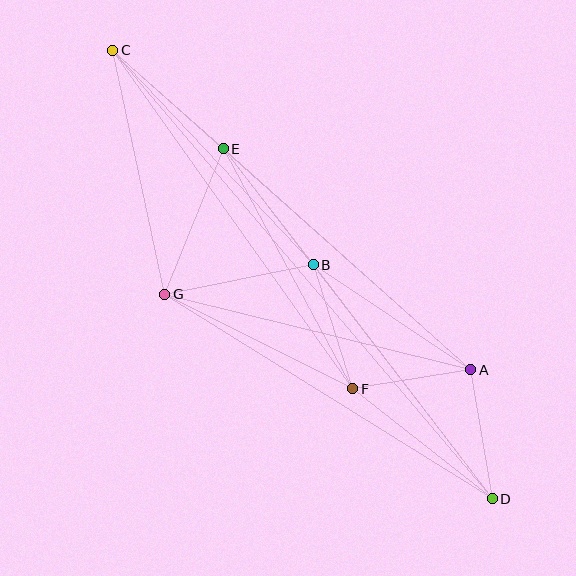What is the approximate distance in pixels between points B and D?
The distance between B and D is approximately 295 pixels.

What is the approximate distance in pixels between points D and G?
The distance between D and G is approximately 386 pixels.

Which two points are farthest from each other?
Points C and D are farthest from each other.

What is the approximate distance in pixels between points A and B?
The distance between A and B is approximately 189 pixels.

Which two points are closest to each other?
Points A and F are closest to each other.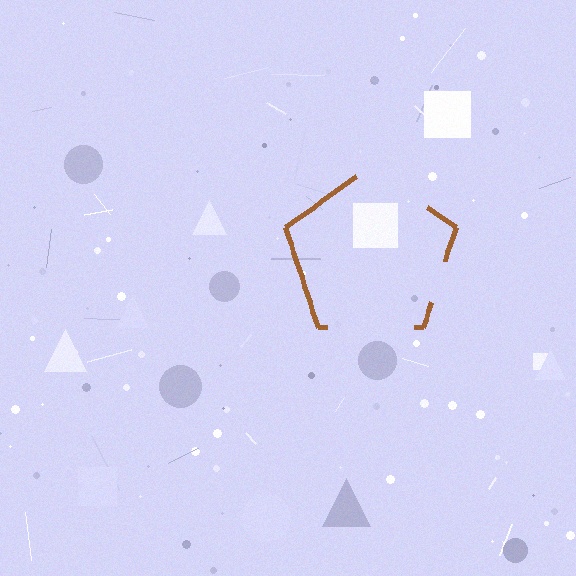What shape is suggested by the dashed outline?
The dashed outline suggests a pentagon.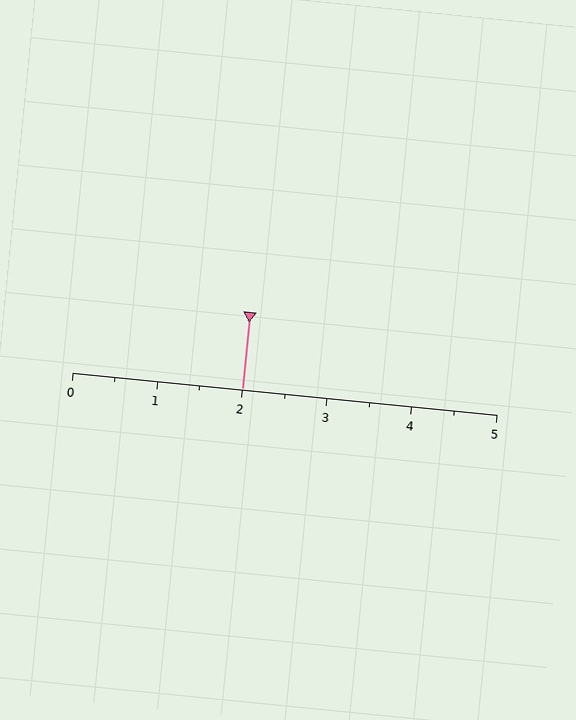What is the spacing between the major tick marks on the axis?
The major ticks are spaced 1 apart.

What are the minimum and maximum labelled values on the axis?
The axis runs from 0 to 5.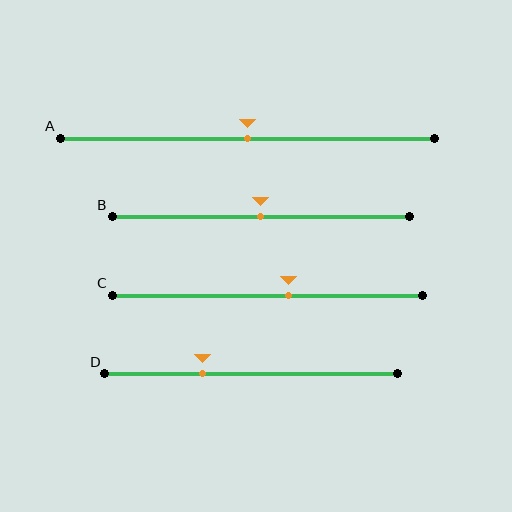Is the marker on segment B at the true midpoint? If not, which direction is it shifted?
Yes, the marker on segment B is at the true midpoint.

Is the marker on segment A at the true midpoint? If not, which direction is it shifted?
Yes, the marker on segment A is at the true midpoint.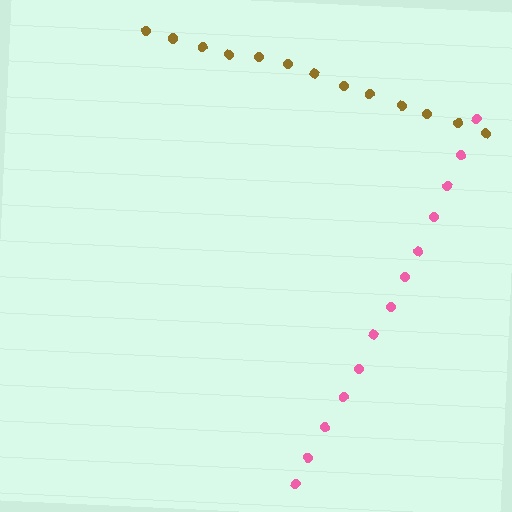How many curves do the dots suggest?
There are 2 distinct paths.